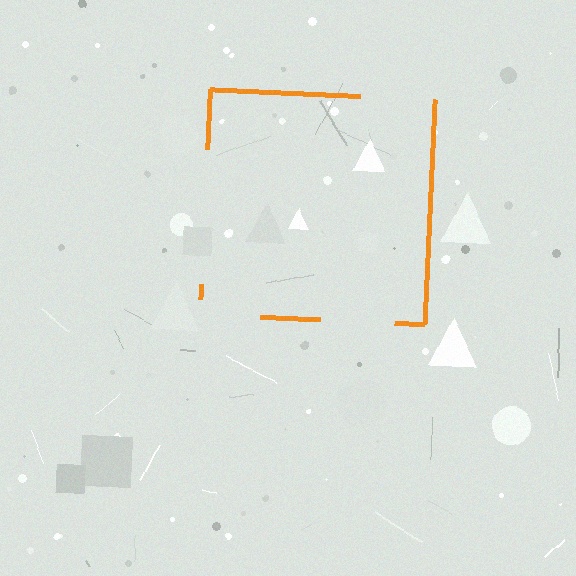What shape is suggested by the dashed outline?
The dashed outline suggests a square.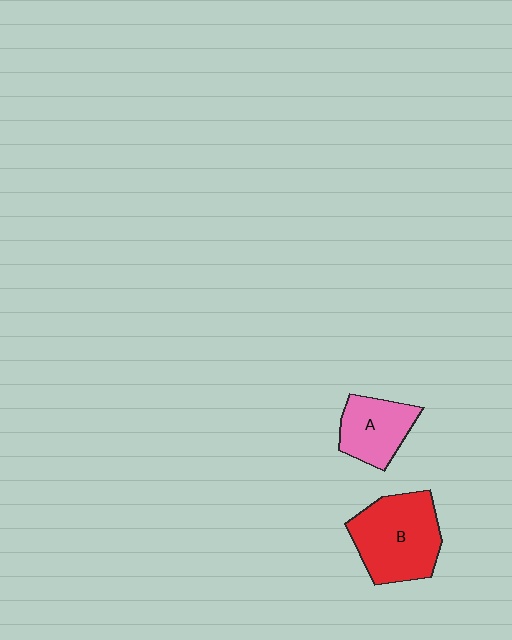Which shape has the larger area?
Shape B (red).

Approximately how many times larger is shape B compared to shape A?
Approximately 1.6 times.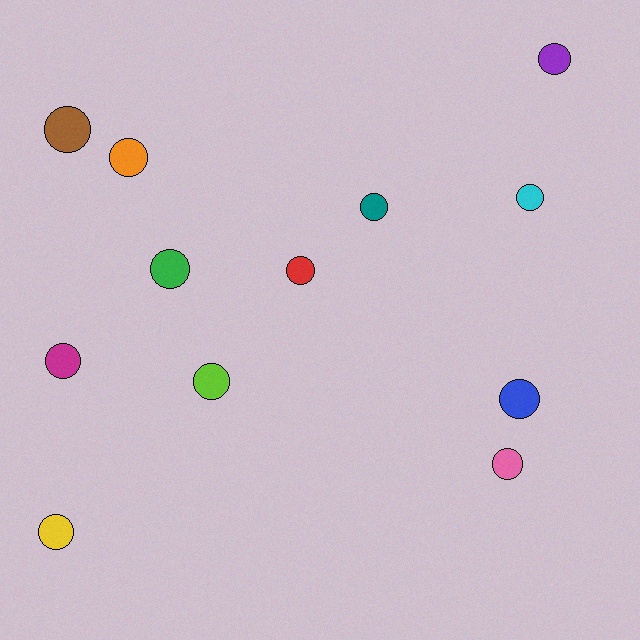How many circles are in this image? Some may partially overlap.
There are 12 circles.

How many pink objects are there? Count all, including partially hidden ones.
There is 1 pink object.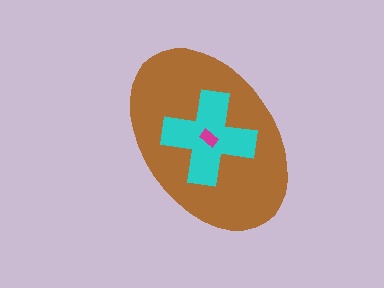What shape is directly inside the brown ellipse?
The cyan cross.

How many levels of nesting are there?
3.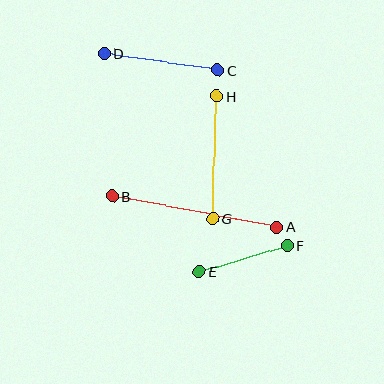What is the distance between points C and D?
The distance is approximately 115 pixels.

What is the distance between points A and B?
The distance is approximately 168 pixels.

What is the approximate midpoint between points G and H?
The midpoint is at approximately (215, 157) pixels.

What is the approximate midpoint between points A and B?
The midpoint is at approximately (195, 212) pixels.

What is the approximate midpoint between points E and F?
The midpoint is at approximately (243, 259) pixels.